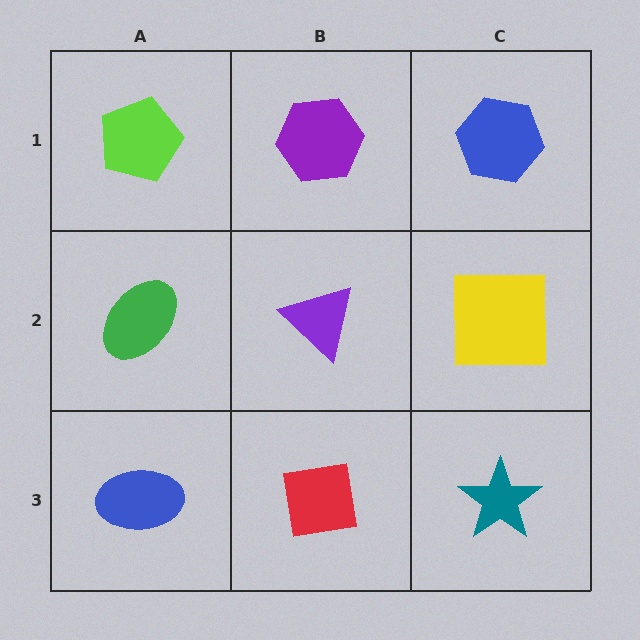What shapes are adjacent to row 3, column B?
A purple triangle (row 2, column B), a blue ellipse (row 3, column A), a teal star (row 3, column C).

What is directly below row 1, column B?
A purple triangle.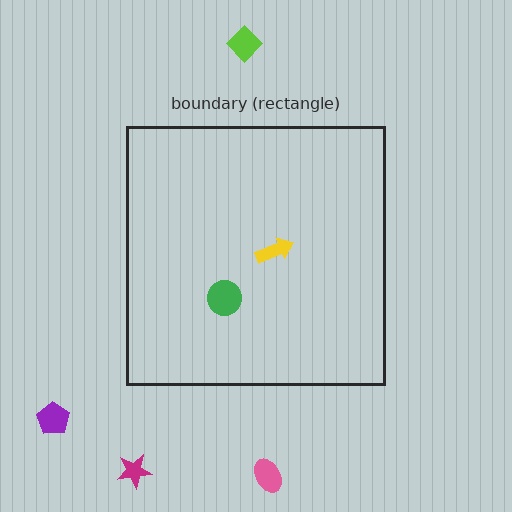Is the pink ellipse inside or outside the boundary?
Outside.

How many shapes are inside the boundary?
2 inside, 4 outside.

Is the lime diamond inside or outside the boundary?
Outside.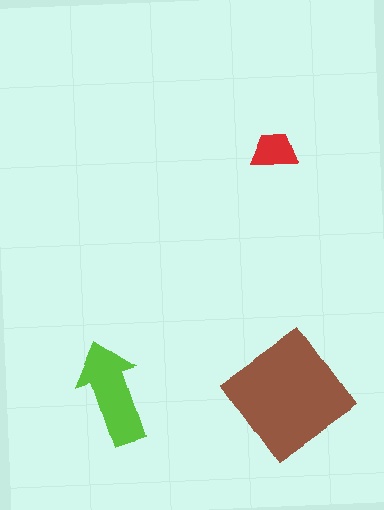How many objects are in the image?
There are 3 objects in the image.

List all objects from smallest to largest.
The red trapezoid, the lime arrow, the brown diamond.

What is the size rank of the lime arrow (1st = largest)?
2nd.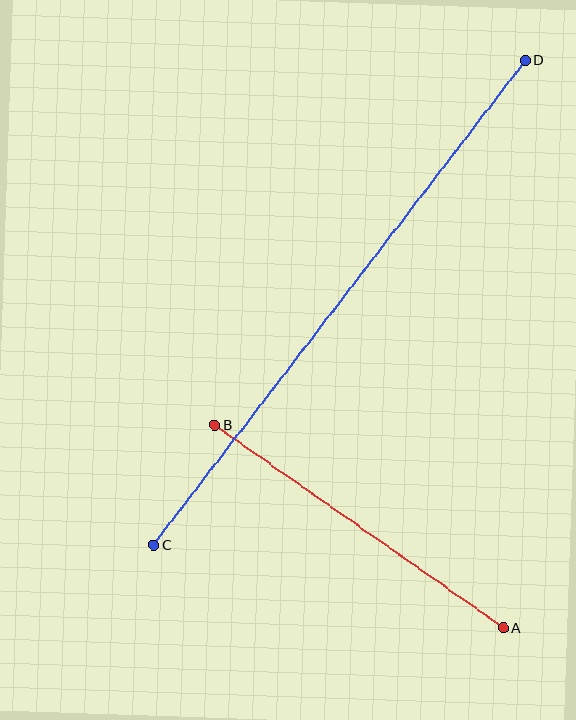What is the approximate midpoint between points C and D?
The midpoint is at approximately (339, 302) pixels.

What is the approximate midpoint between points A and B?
The midpoint is at approximately (359, 526) pixels.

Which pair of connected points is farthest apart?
Points C and D are farthest apart.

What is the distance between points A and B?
The distance is approximately 353 pixels.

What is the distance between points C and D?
The distance is approximately 611 pixels.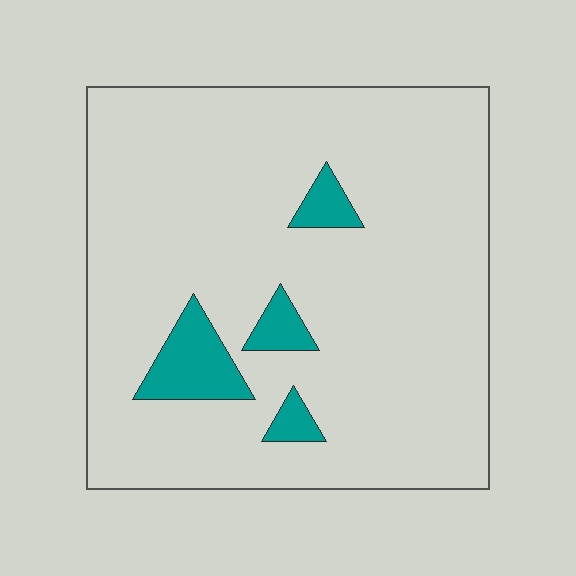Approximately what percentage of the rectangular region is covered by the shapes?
Approximately 10%.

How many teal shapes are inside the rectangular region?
4.